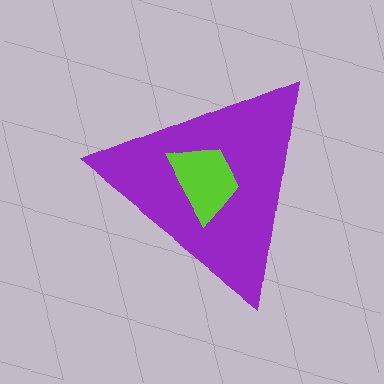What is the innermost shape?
The lime trapezoid.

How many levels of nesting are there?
2.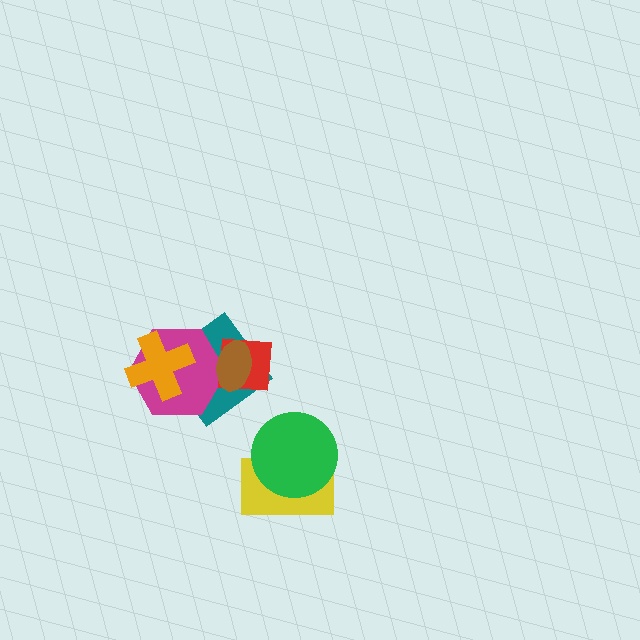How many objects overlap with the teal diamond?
4 objects overlap with the teal diamond.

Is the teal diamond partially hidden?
Yes, it is partially covered by another shape.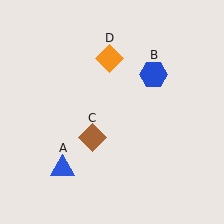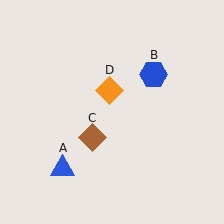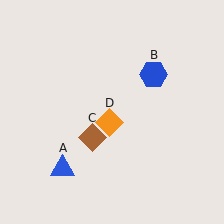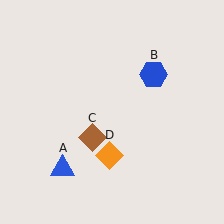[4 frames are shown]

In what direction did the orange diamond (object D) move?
The orange diamond (object D) moved down.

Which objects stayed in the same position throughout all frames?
Blue triangle (object A) and blue hexagon (object B) and brown diamond (object C) remained stationary.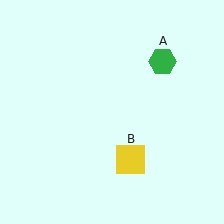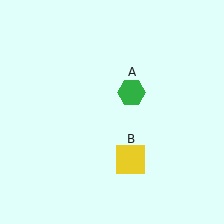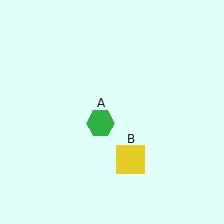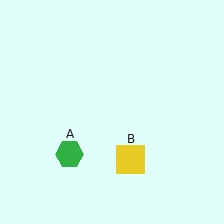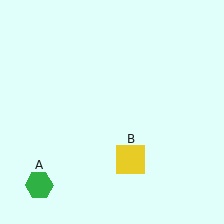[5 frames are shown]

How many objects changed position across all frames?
1 object changed position: green hexagon (object A).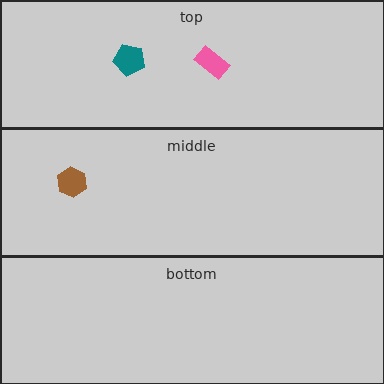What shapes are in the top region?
The pink rectangle, the teal pentagon.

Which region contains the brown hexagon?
The middle region.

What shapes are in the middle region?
The brown hexagon.